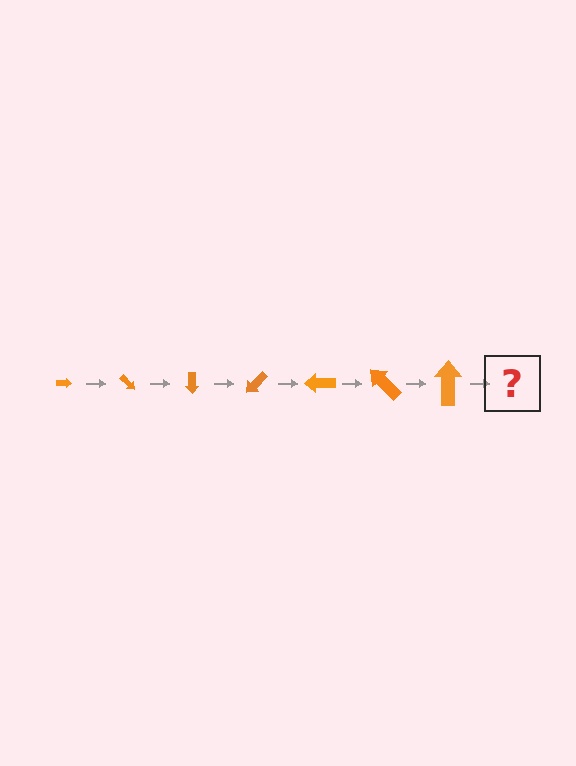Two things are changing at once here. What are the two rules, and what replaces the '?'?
The two rules are that the arrow grows larger each step and it rotates 45 degrees each step. The '?' should be an arrow, larger than the previous one and rotated 315 degrees from the start.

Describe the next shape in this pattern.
It should be an arrow, larger than the previous one and rotated 315 degrees from the start.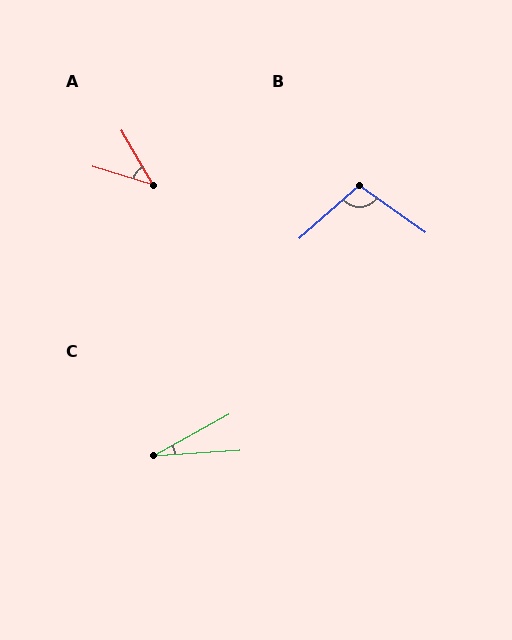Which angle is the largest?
B, at approximately 103 degrees.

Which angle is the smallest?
C, at approximately 25 degrees.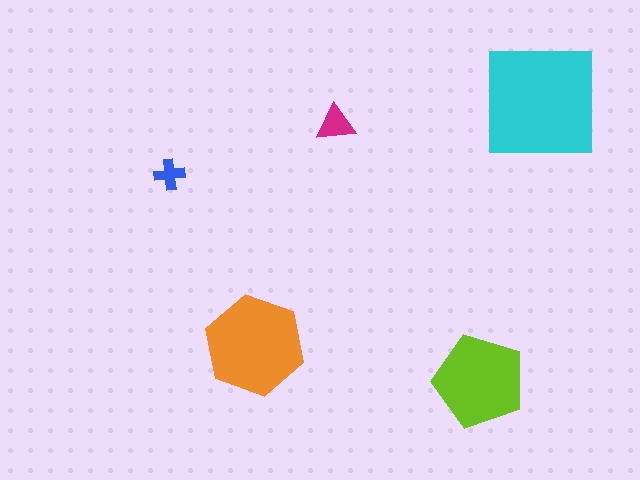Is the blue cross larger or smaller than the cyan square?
Smaller.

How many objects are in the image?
There are 5 objects in the image.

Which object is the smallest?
The blue cross.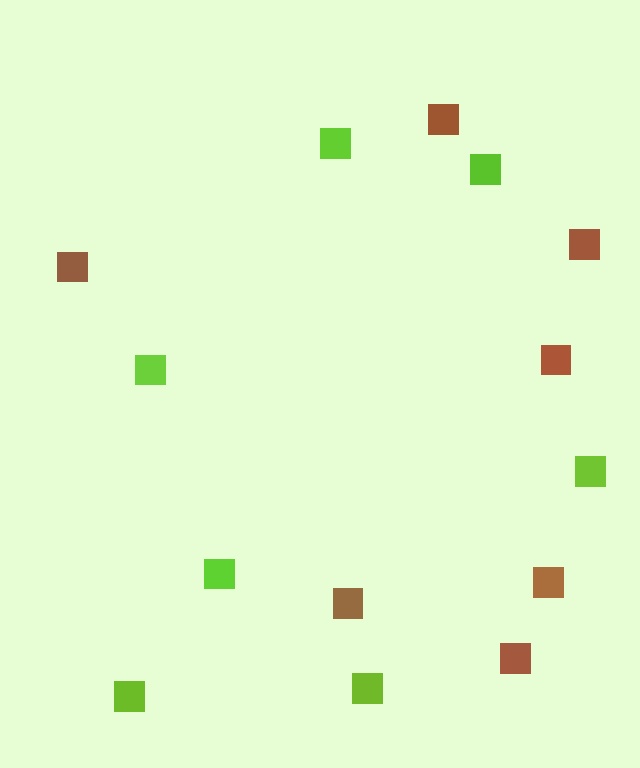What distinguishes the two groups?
There are 2 groups: one group of brown squares (7) and one group of lime squares (7).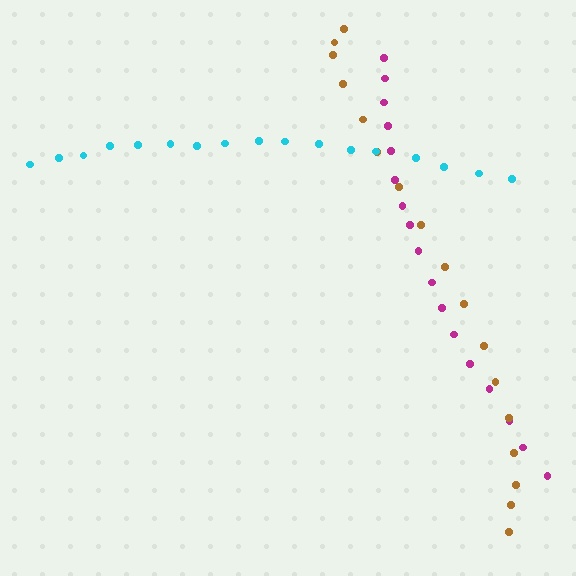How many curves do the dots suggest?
There are 3 distinct paths.